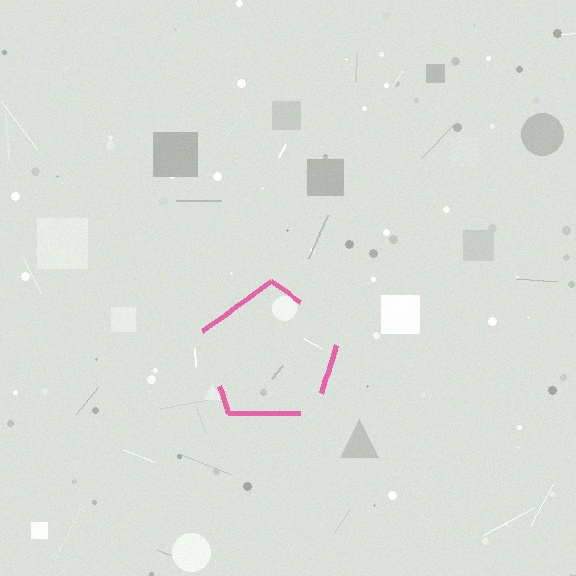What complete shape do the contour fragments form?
The contour fragments form a pentagon.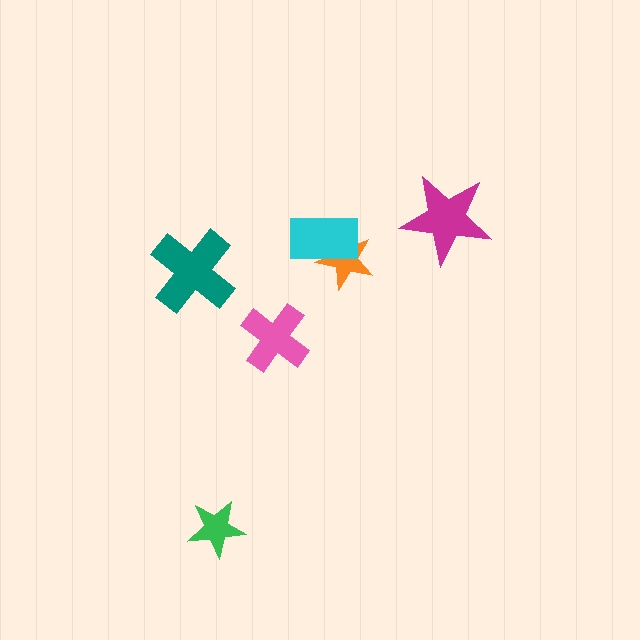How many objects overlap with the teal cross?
0 objects overlap with the teal cross.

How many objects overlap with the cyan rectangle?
1 object overlaps with the cyan rectangle.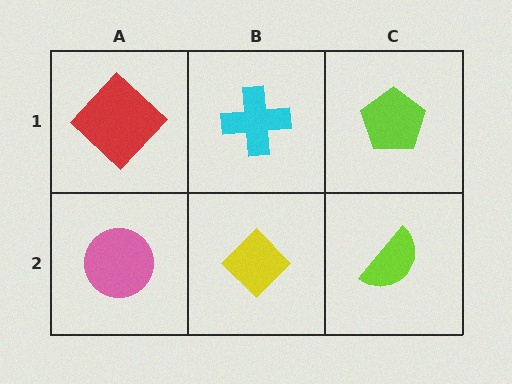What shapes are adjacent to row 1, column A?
A pink circle (row 2, column A), a cyan cross (row 1, column B).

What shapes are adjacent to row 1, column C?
A lime semicircle (row 2, column C), a cyan cross (row 1, column B).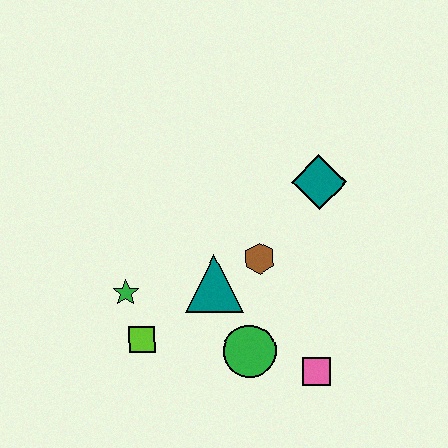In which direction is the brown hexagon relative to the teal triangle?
The brown hexagon is to the right of the teal triangle.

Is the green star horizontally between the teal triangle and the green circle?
No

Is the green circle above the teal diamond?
No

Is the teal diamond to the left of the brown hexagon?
No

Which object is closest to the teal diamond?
The brown hexagon is closest to the teal diamond.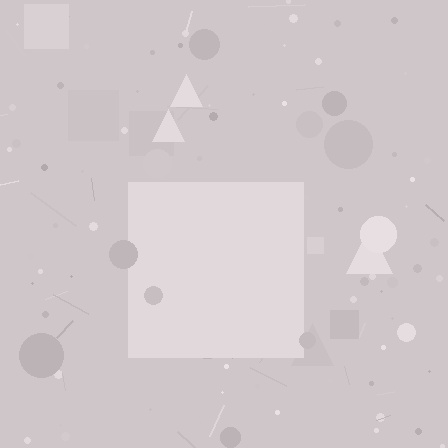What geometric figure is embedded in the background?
A square is embedded in the background.